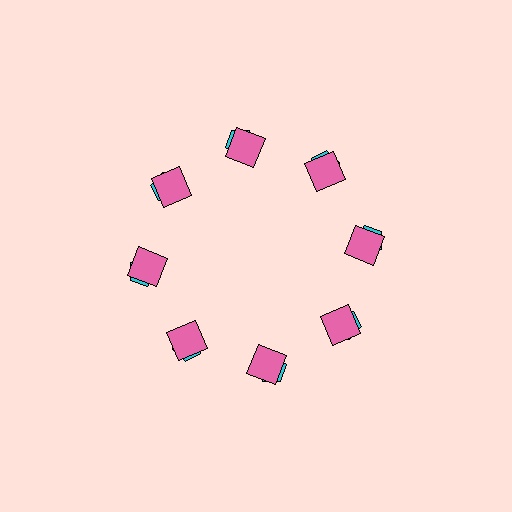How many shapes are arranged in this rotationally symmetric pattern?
There are 16 shapes, arranged in 8 groups of 2.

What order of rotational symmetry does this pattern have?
This pattern has 8-fold rotational symmetry.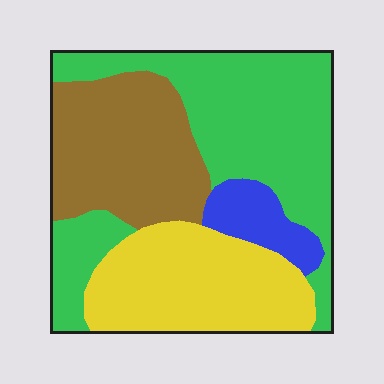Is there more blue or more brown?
Brown.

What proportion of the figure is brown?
Brown covers 26% of the figure.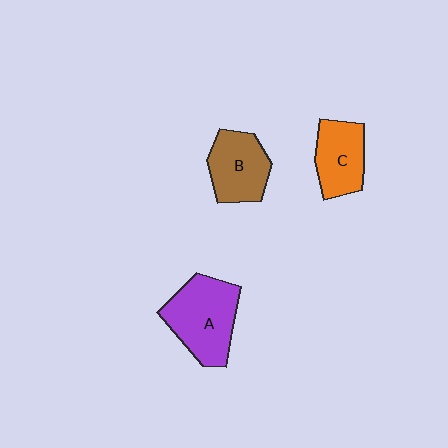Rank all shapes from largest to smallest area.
From largest to smallest: A (purple), B (brown), C (orange).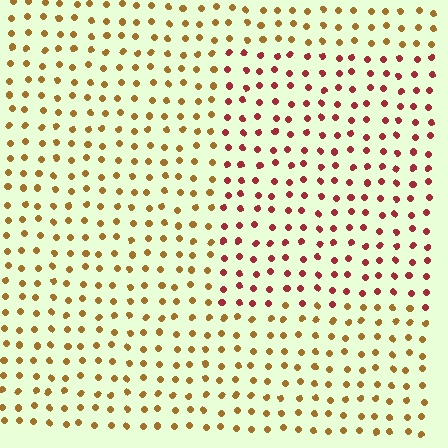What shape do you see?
I see a rectangle.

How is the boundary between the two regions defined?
The boundary is defined purely by a slight shift in hue (about 44 degrees). Spacing, size, and orientation are identical on both sides.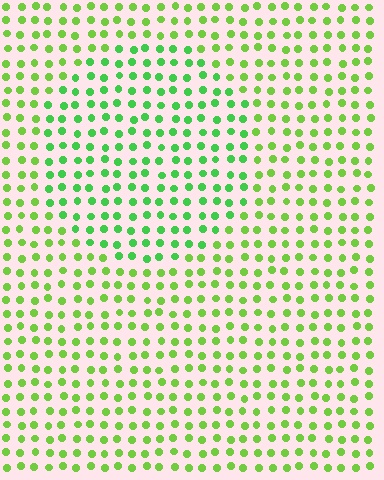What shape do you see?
I see a circle.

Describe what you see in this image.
The image is filled with small lime elements in a uniform arrangement. A circle-shaped region is visible where the elements are tinted to a slightly different hue, forming a subtle color boundary.